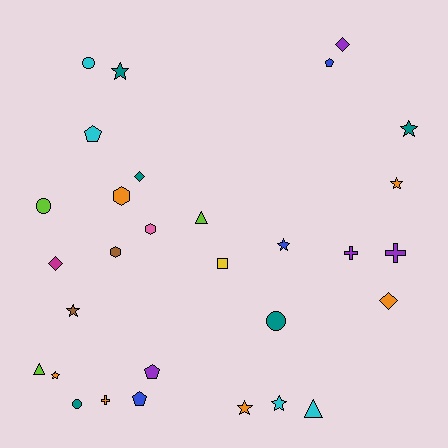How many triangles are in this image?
There are 3 triangles.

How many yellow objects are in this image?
There is 1 yellow object.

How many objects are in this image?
There are 30 objects.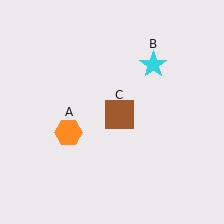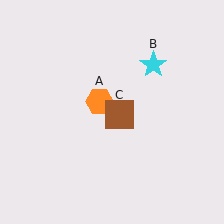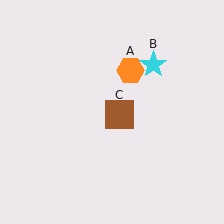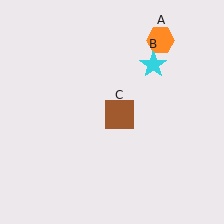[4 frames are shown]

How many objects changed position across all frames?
1 object changed position: orange hexagon (object A).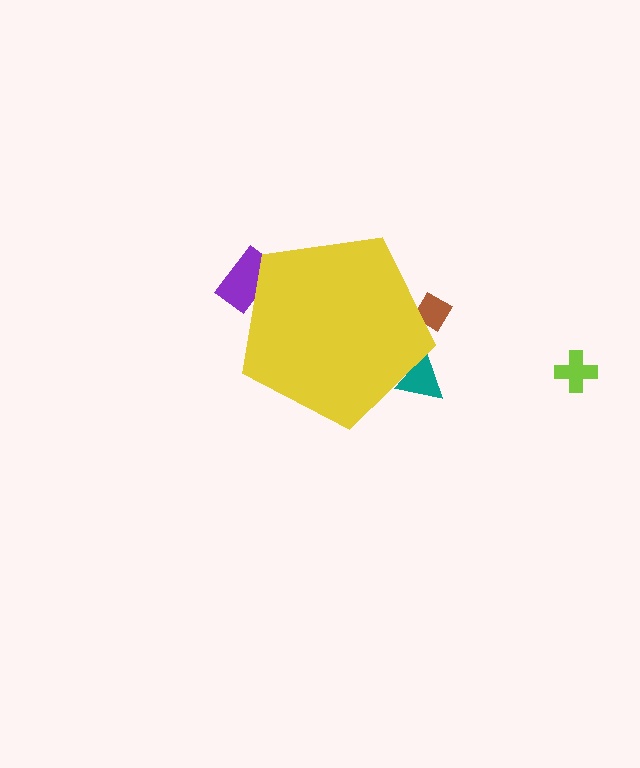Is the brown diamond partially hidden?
Yes, the brown diamond is partially hidden behind the yellow pentagon.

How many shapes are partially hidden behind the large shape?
3 shapes are partially hidden.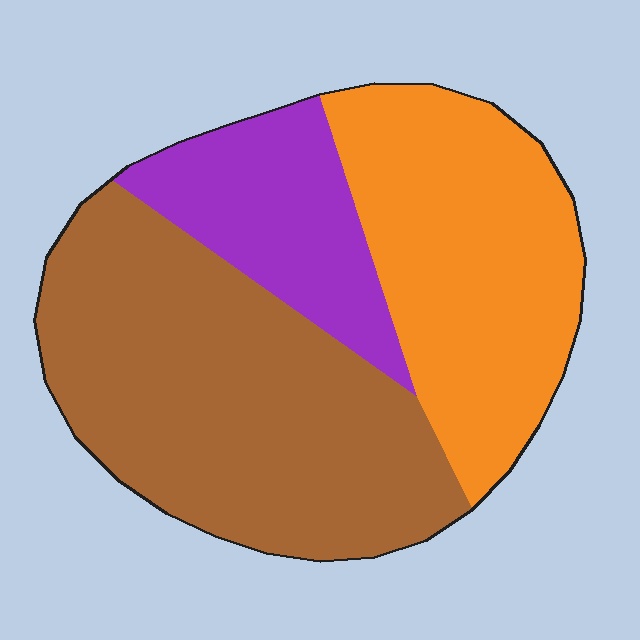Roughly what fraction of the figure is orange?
Orange takes up about one third (1/3) of the figure.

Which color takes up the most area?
Brown, at roughly 50%.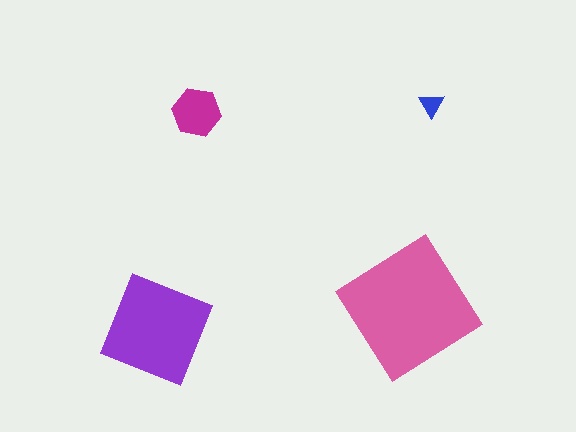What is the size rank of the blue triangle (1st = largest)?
4th.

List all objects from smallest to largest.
The blue triangle, the magenta hexagon, the purple diamond, the pink diamond.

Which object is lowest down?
The purple diamond is bottommost.